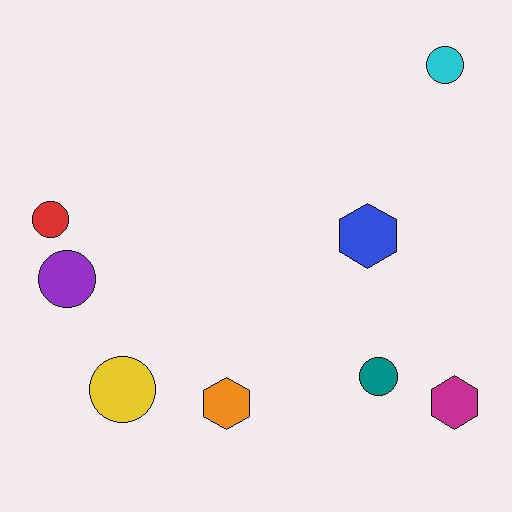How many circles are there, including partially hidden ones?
There are 5 circles.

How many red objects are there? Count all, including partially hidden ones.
There is 1 red object.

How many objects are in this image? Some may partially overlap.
There are 8 objects.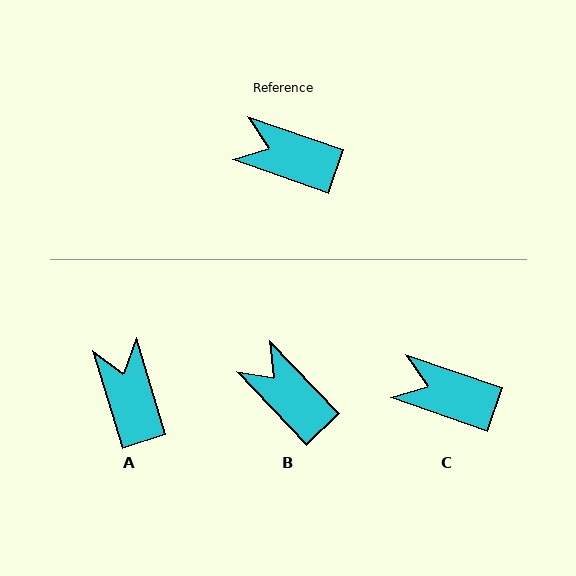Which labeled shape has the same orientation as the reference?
C.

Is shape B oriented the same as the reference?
No, it is off by about 27 degrees.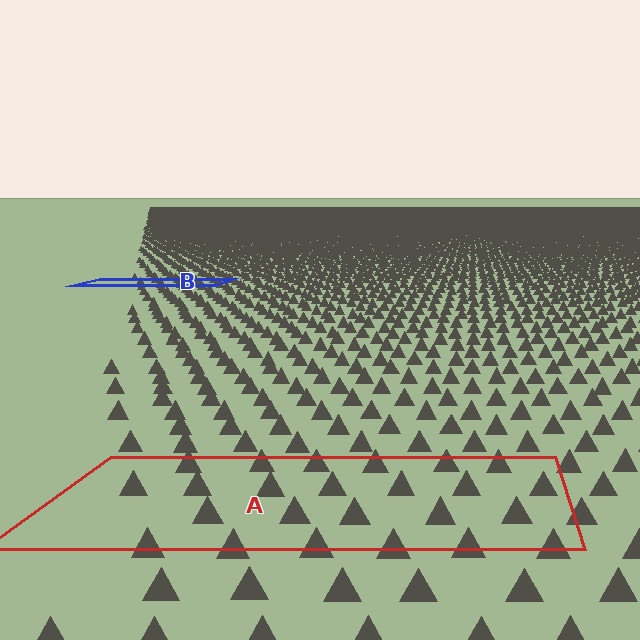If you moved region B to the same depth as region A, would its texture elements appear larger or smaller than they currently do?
They would appear larger. At a closer depth, the same texture elements are projected at a bigger on-screen size.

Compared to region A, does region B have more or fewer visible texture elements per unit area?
Region B has more texture elements per unit area — they are packed more densely because it is farther away.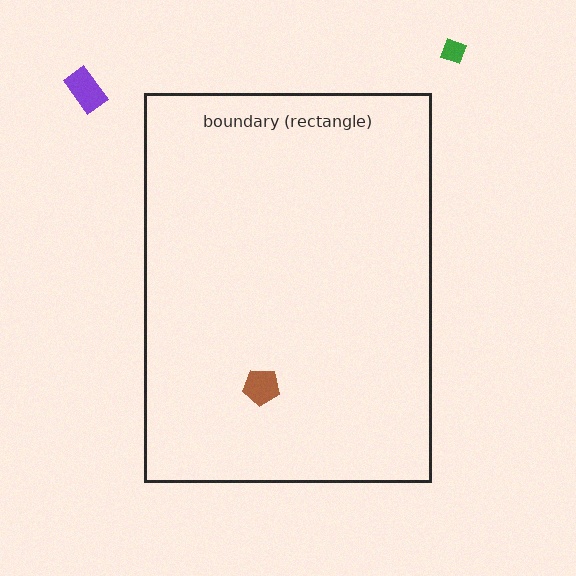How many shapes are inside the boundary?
1 inside, 2 outside.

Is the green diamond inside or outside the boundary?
Outside.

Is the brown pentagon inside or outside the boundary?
Inside.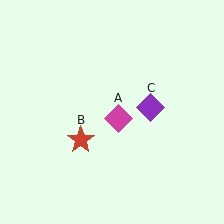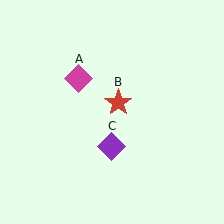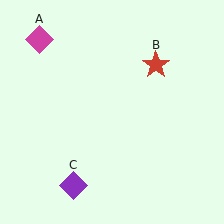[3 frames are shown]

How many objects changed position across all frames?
3 objects changed position: magenta diamond (object A), red star (object B), purple diamond (object C).